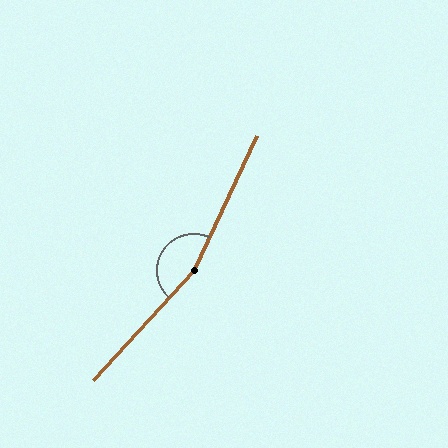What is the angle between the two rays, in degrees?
Approximately 163 degrees.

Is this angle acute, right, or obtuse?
It is obtuse.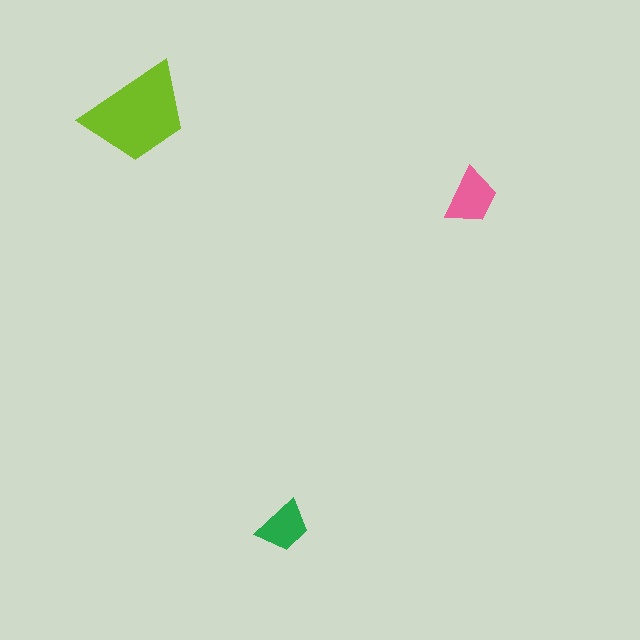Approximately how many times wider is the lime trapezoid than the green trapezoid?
About 2 times wider.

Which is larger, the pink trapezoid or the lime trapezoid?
The lime one.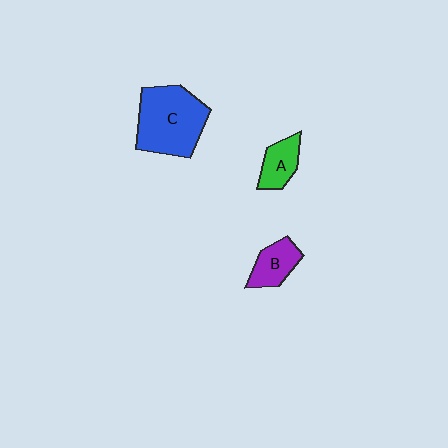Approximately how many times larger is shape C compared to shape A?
Approximately 2.6 times.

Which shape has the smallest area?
Shape A (green).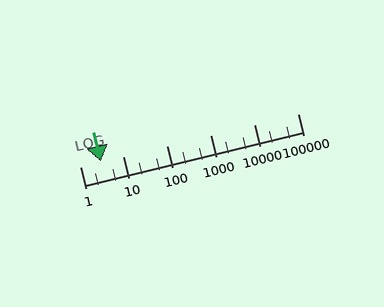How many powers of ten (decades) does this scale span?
The scale spans 5 decades, from 1 to 100000.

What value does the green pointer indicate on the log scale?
The pointer indicates approximately 3.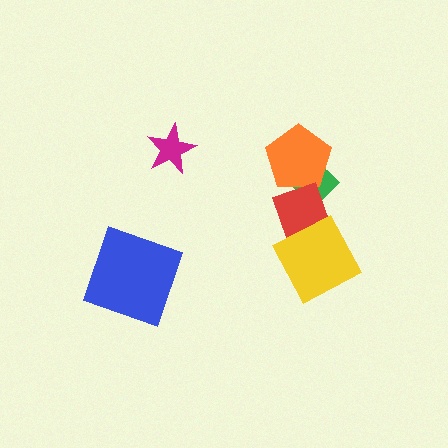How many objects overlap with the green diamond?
2 objects overlap with the green diamond.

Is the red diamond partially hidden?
Yes, it is partially covered by another shape.